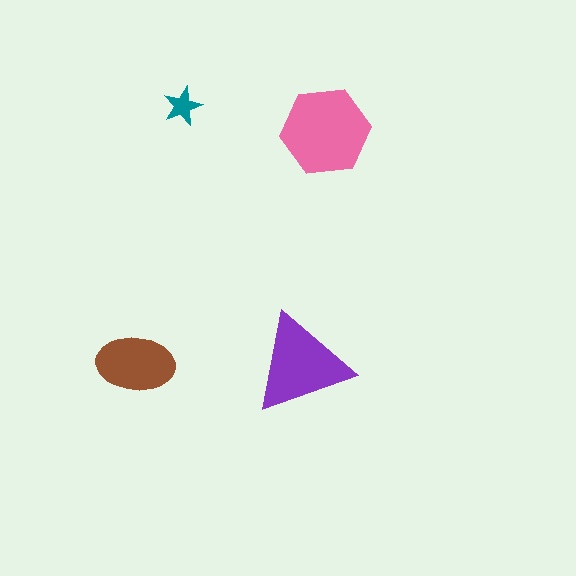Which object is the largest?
The pink hexagon.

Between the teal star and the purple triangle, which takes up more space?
The purple triangle.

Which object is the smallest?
The teal star.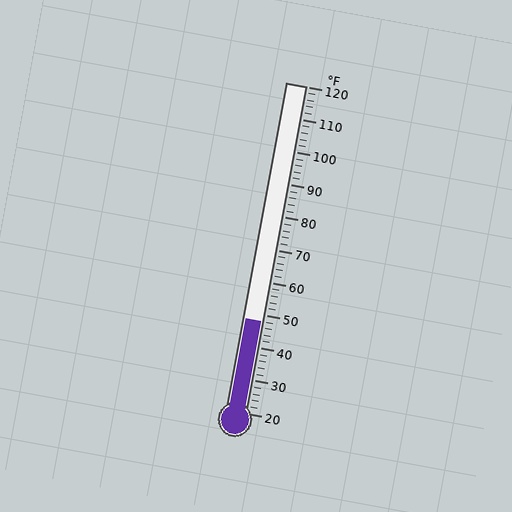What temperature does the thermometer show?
The thermometer shows approximately 48°F.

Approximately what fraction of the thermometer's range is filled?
The thermometer is filled to approximately 30% of its range.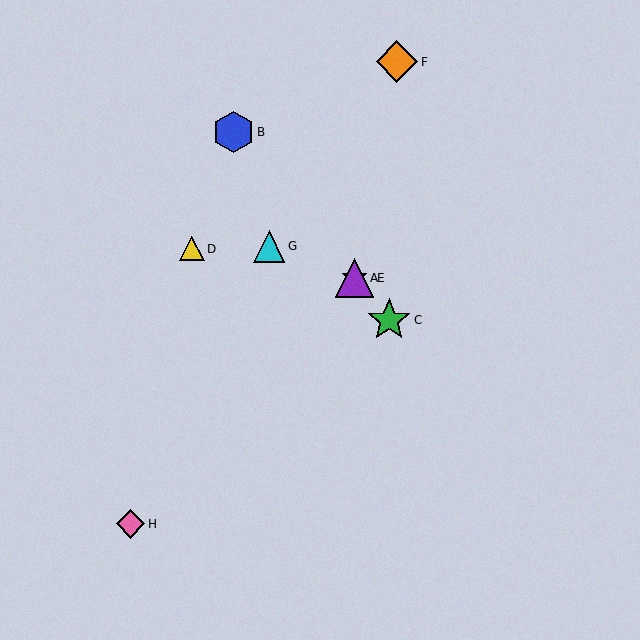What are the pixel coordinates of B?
Object B is at (233, 132).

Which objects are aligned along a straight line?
Objects A, B, C, E are aligned along a straight line.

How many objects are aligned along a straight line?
4 objects (A, B, C, E) are aligned along a straight line.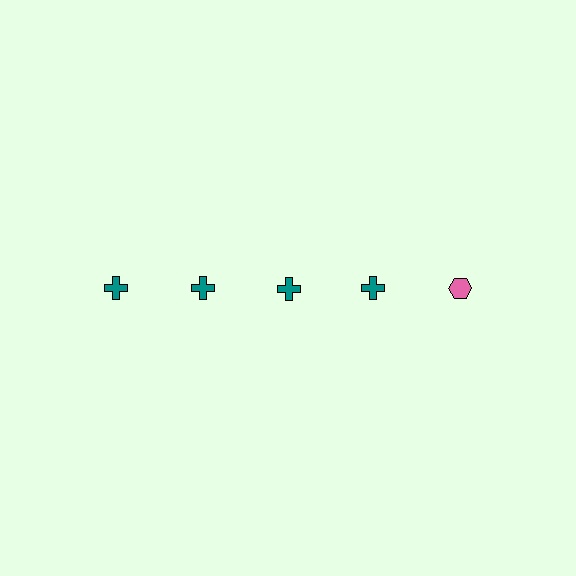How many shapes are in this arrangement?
There are 5 shapes arranged in a grid pattern.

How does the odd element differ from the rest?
It differs in both color (pink instead of teal) and shape (hexagon instead of cross).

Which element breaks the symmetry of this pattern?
The pink hexagon in the top row, rightmost column breaks the symmetry. All other shapes are teal crosses.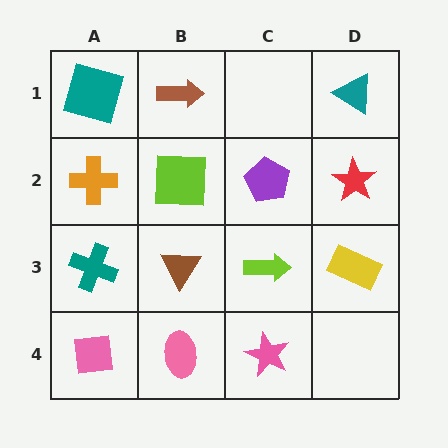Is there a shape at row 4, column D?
No, that cell is empty.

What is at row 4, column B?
A pink ellipse.